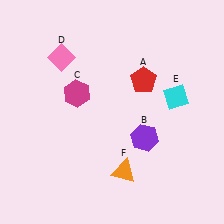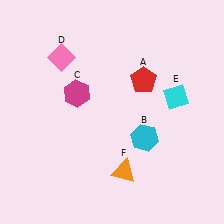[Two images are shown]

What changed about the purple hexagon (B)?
In Image 1, B is purple. In Image 2, it changed to cyan.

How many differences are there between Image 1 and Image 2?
There is 1 difference between the two images.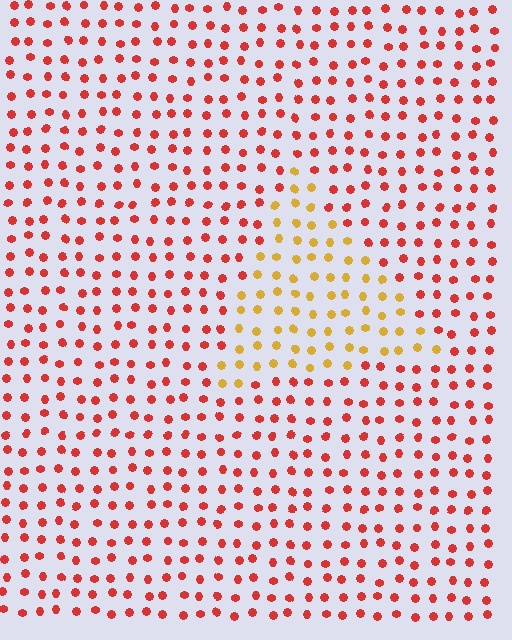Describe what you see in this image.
The image is filled with small red elements in a uniform arrangement. A triangle-shaped region is visible where the elements are tinted to a slightly different hue, forming a subtle color boundary.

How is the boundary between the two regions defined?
The boundary is defined purely by a slight shift in hue (about 44 degrees). Spacing, size, and orientation are identical on both sides.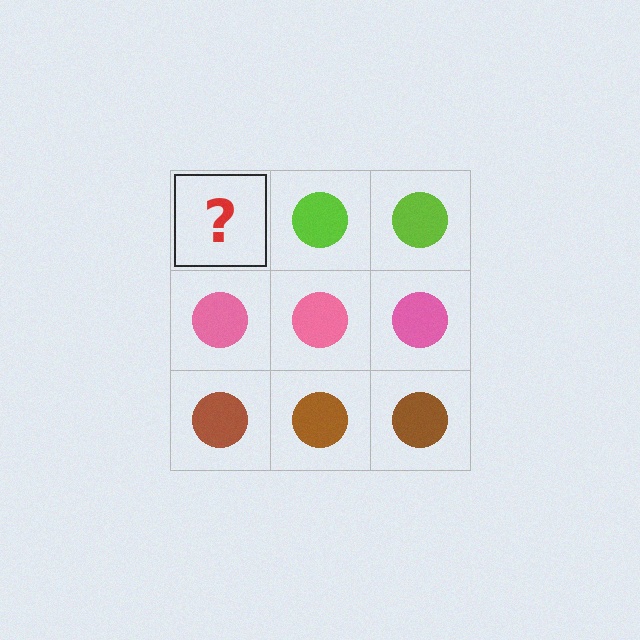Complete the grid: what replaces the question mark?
The question mark should be replaced with a lime circle.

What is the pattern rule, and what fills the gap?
The rule is that each row has a consistent color. The gap should be filled with a lime circle.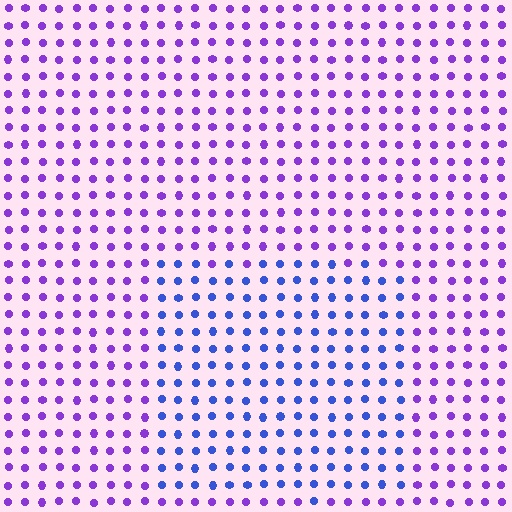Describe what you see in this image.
The image is filled with small purple elements in a uniform arrangement. A rectangle-shaped region is visible where the elements are tinted to a slightly different hue, forming a subtle color boundary.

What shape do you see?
I see a rectangle.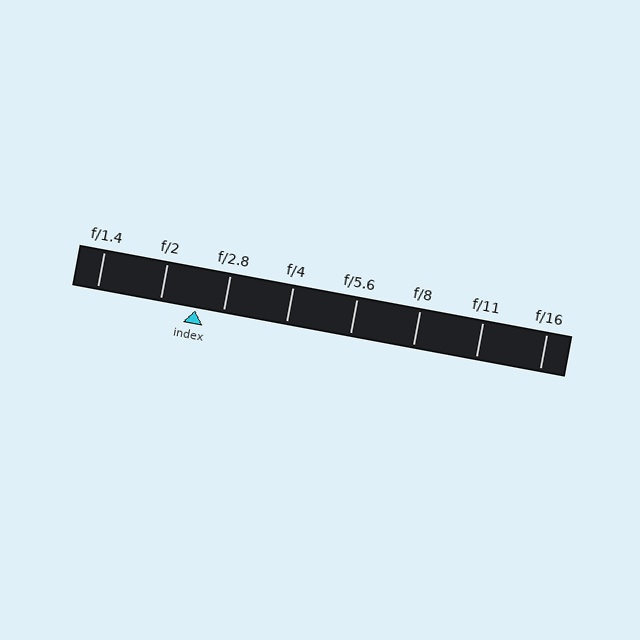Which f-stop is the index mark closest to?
The index mark is closest to f/2.8.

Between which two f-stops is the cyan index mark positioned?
The index mark is between f/2 and f/2.8.